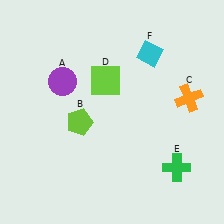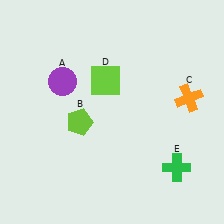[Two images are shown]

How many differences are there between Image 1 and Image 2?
There is 1 difference between the two images.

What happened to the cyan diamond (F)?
The cyan diamond (F) was removed in Image 2. It was in the top-right area of Image 1.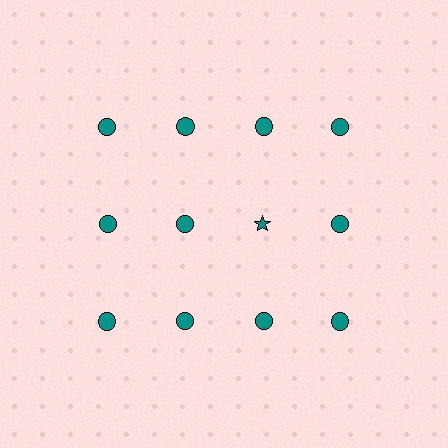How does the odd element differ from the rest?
It has a different shape: star instead of circle.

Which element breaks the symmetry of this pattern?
The teal star in the second row, center column breaks the symmetry. All other shapes are teal circles.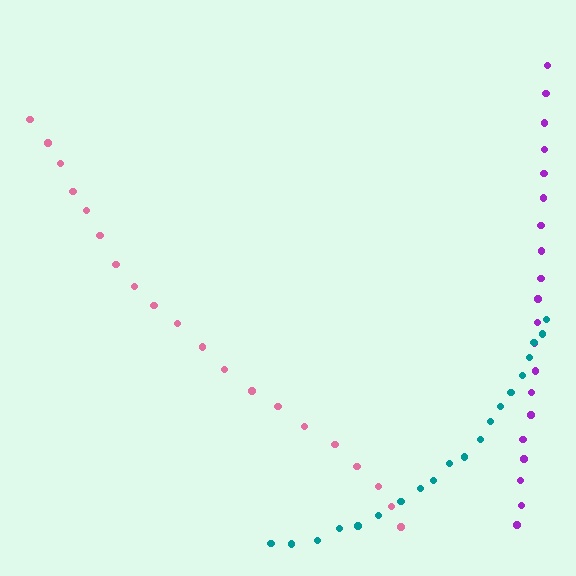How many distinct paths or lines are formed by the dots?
There are 3 distinct paths.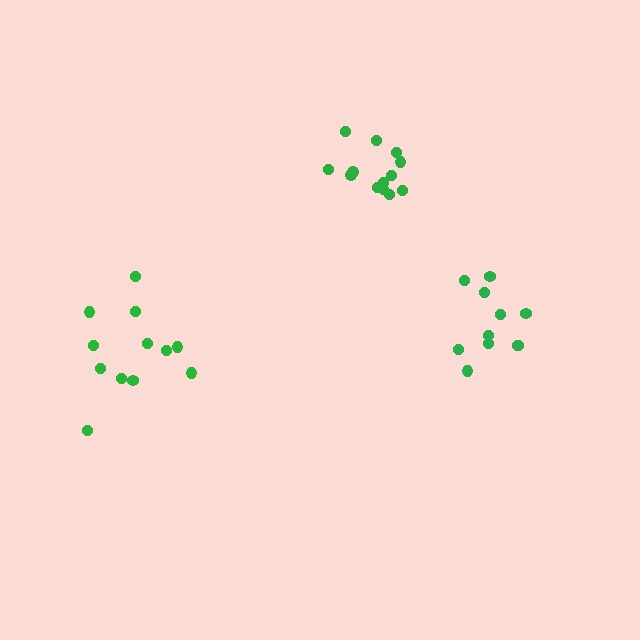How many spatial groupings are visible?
There are 3 spatial groupings.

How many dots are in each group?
Group 1: 12 dots, Group 2: 13 dots, Group 3: 11 dots (36 total).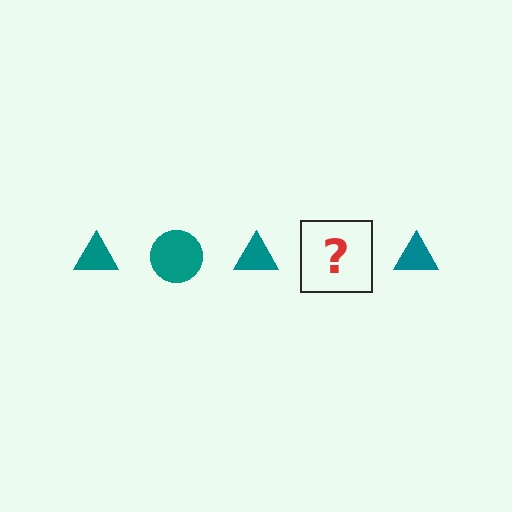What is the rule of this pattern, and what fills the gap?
The rule is that the pattern cycles through triangle, circle shapes in teal. The gap should be filled with a teal circle.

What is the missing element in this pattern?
The missing element is a teal circle.